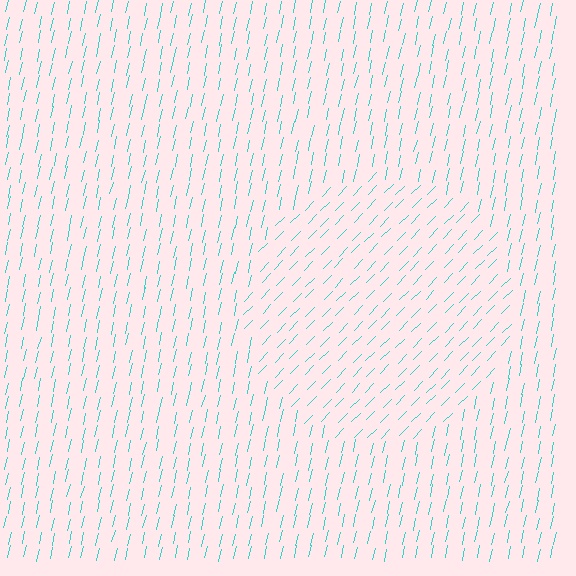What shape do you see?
I see a circle.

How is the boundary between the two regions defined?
The boundary is defined purely by a change in line orientation (approximately 32 degrees difference). All lines are the same color and thickness.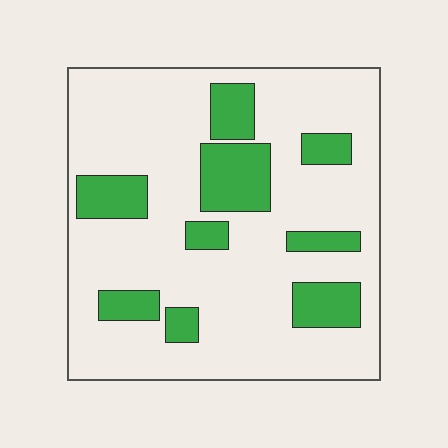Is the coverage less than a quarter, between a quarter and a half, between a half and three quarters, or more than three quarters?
Less than a quarter.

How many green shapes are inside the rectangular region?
9.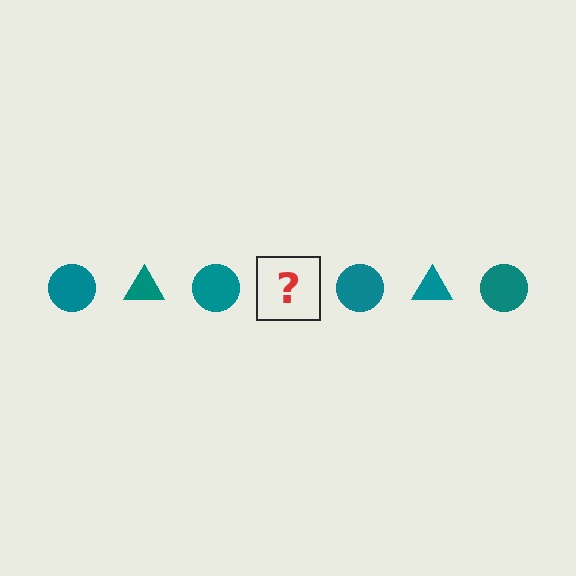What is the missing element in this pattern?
The missing element is a teal triangle.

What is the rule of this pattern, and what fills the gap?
The rule is that the pattern cycles through circle, triangle shapes in teal. The gap should be filled with a teal triangle.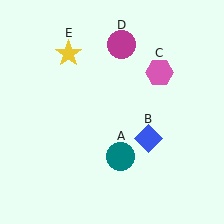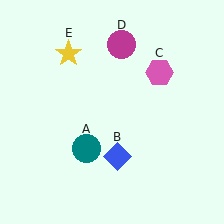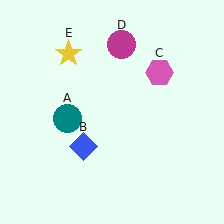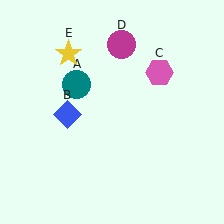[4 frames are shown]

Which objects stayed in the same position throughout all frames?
Pink hexagon (object C) and magenta circle (object D) and yellow star (object E) remained stationary.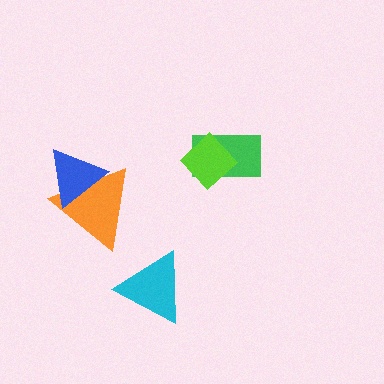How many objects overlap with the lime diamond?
1 object overlaps with the lime diamond.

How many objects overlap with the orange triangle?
1 object overlaps with the orange triangle.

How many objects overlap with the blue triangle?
1 object overlaps with the blue triangle.